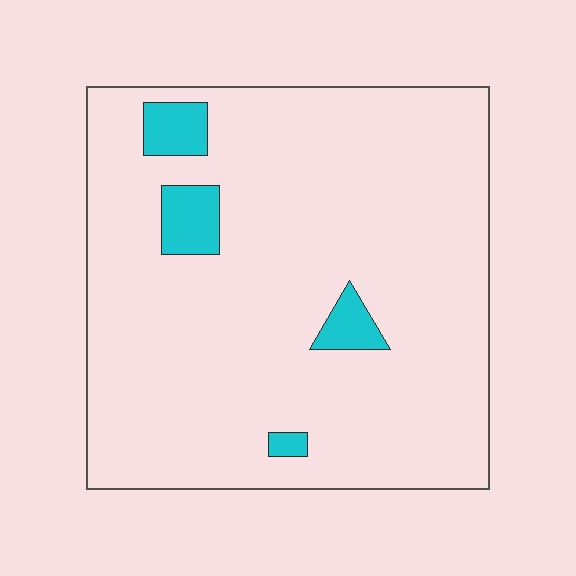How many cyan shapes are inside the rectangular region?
4.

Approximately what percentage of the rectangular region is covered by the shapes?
Approximately 5%.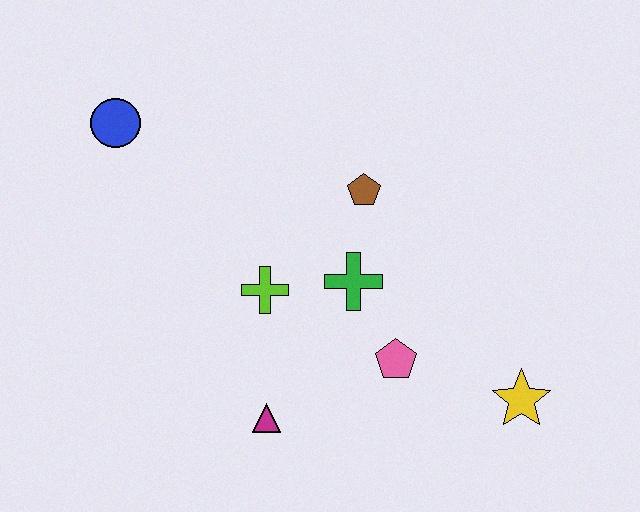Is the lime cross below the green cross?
Yes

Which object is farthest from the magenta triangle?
The blue circle is farthest from the magenta triangle.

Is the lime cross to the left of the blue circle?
No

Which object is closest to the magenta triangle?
The lime cross is closest to the magenta triangle.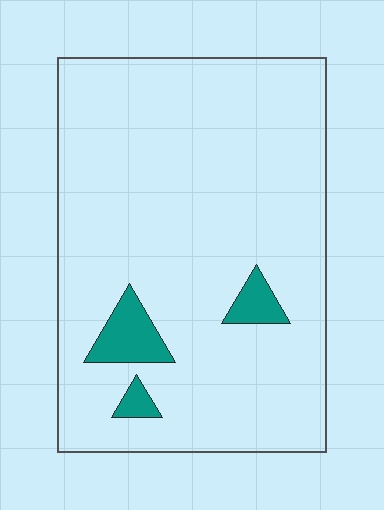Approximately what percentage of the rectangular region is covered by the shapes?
Approximately 5%.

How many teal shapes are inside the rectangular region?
3.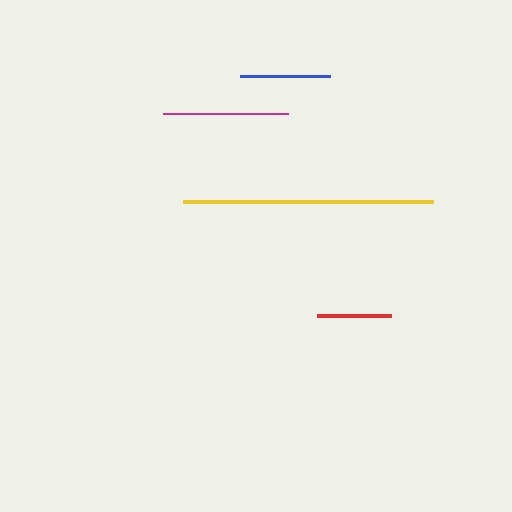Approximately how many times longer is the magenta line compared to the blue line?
The magenta line is approximately 1.4 times the length of the blue line.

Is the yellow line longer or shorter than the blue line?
The yellow line is longer than the blue line.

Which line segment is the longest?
The yellow line is the longest at approximately 250 pixels.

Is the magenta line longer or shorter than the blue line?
The magenta line is longer than the blue line.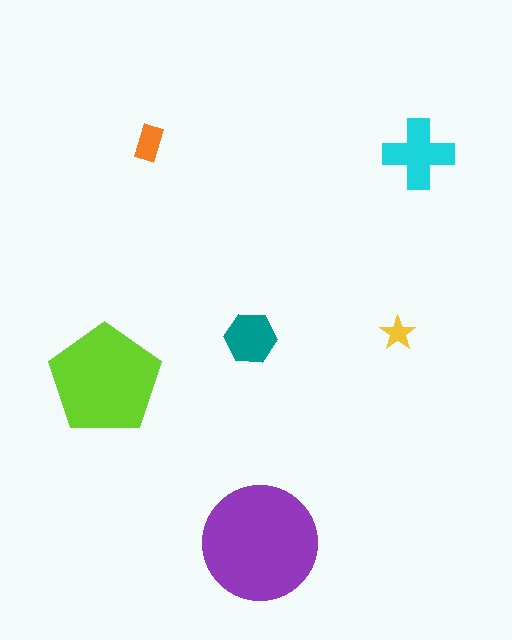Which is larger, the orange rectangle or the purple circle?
The purple circle.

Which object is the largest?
The purple circle.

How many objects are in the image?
There are 6 objects in the image.